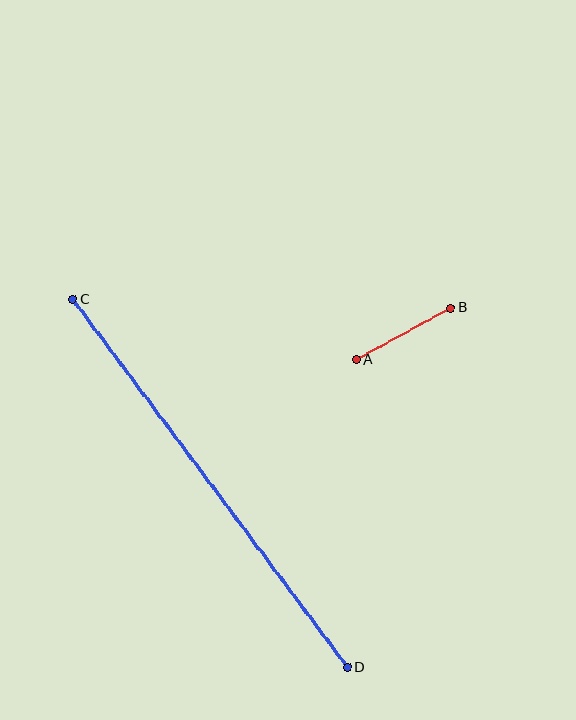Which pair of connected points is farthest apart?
Points C and D are farthest apart.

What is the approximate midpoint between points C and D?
The midpoint is at approximately (210, 483) pixels.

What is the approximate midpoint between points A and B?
The midpoint is at approximately (403, 334) pixels.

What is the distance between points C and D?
The distance is approximately 459 pixels.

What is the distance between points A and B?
The distance is approximately 107 pixels.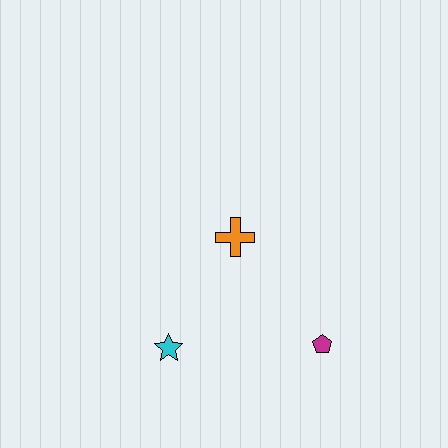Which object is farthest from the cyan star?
The magenta pentagon is farthest from the cyan star.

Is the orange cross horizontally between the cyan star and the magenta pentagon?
Yes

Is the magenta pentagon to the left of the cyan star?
No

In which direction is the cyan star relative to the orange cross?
The cyan star is below the orange cross.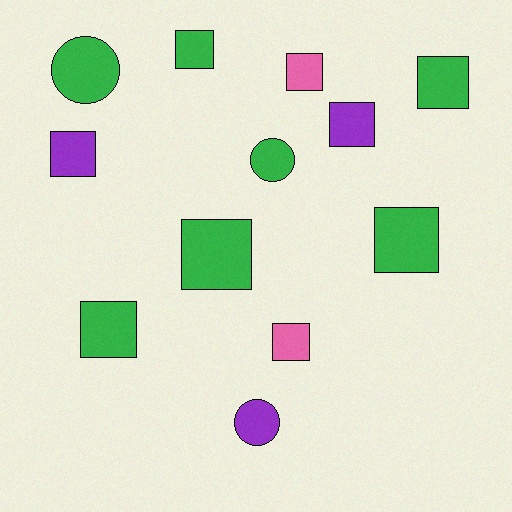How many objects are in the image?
There are 12 objects.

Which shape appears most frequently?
Square, with 9 objects.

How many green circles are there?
There are 2 green circles.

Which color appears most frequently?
Green, with 7 objects.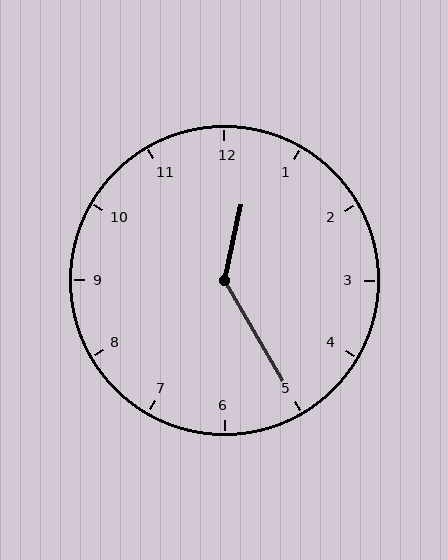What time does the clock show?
12:25.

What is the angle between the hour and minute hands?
Approximately 138 degrees.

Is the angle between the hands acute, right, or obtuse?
It is obtuse.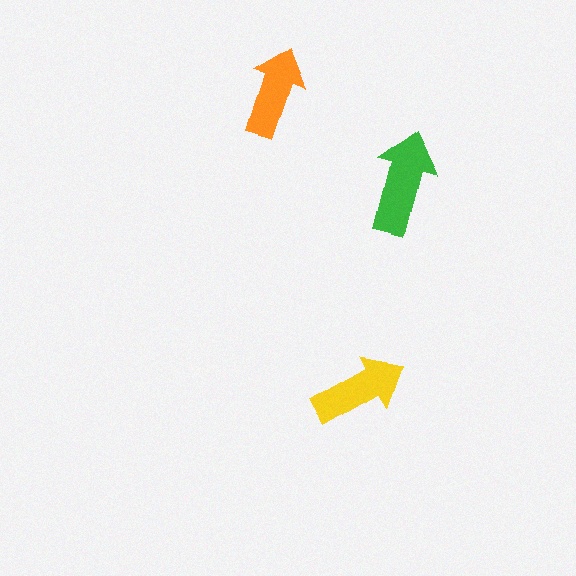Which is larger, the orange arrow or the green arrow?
The green one.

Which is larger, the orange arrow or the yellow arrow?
The yellow one.